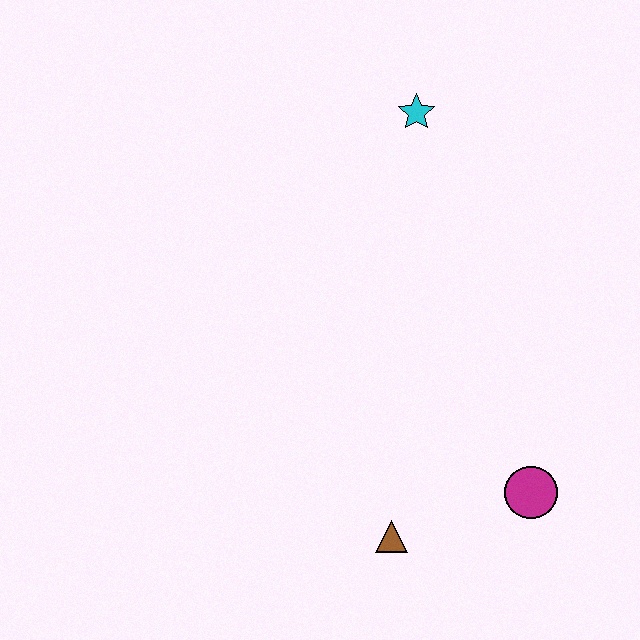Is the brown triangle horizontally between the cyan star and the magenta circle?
No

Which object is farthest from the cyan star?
The brown triangle is farthest from the cyan star.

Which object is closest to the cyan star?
The magenta circle is closest to the cyan star.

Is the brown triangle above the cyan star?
No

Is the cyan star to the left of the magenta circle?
Yes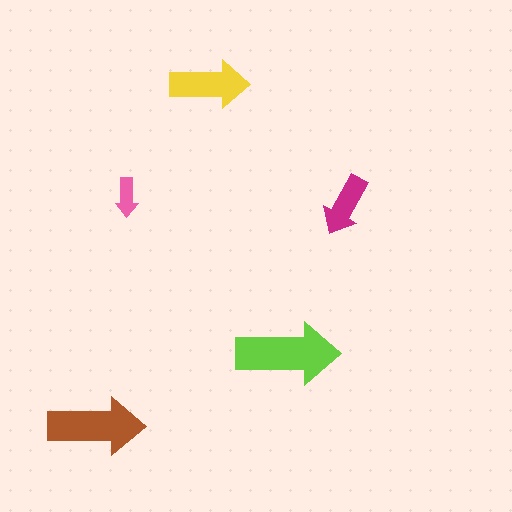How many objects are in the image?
There are 5 objects in the image.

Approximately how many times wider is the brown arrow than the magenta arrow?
About 1.5 times wider.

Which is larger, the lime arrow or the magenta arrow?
The lime one.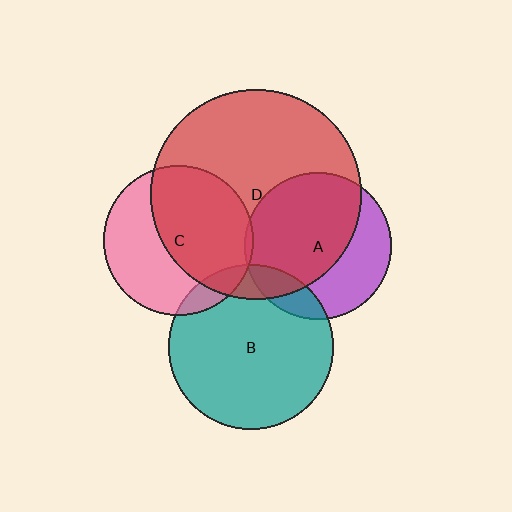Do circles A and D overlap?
Yes.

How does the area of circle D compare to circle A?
Approximately 2.1 times.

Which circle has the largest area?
Circle D (red).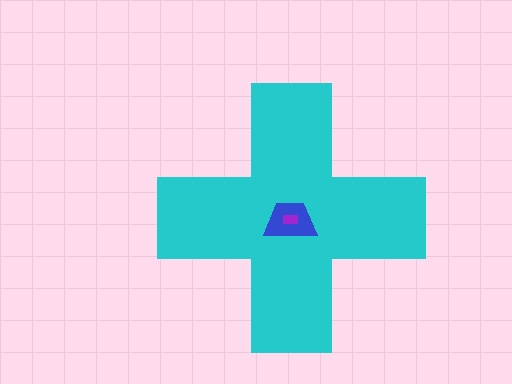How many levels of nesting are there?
3.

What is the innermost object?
The purple rectangle.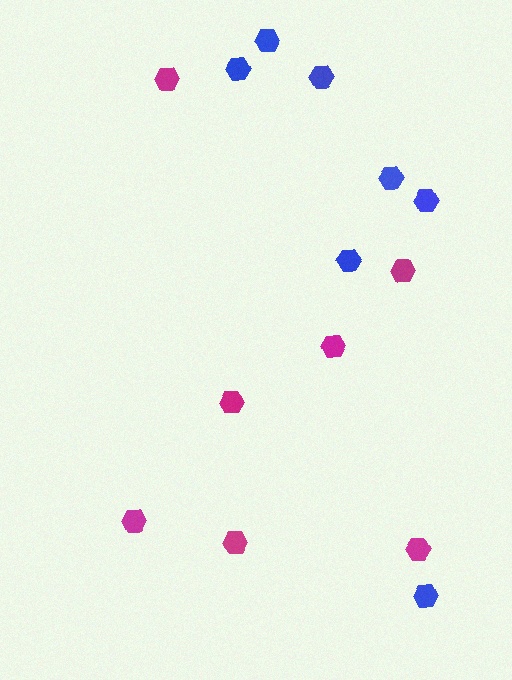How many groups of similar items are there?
There are 2 groups: one group of blue hexagons (7) and one group of magenta hexagons (7).